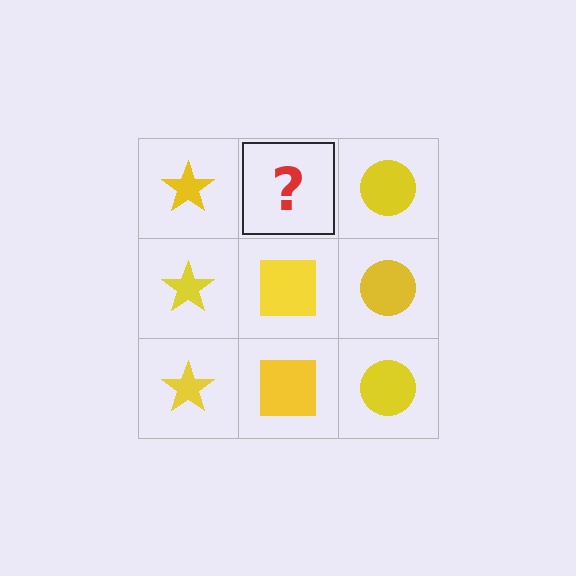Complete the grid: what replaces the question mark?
The question mark should be replaced with a yellow square.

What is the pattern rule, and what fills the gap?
The rule is that each column has a consistent shape. The gap should be filled with a yellow square.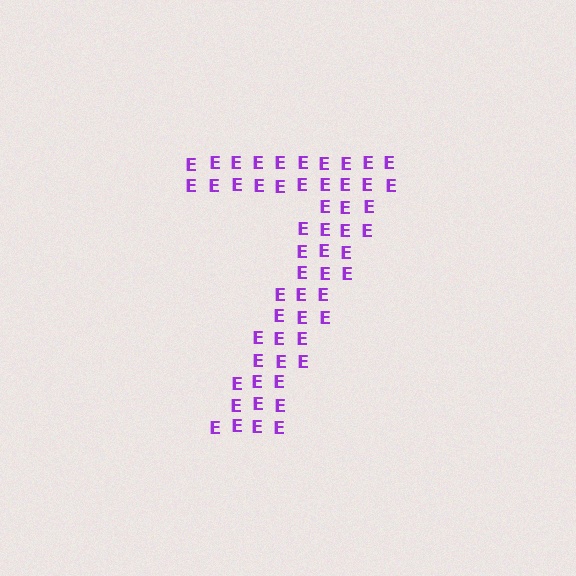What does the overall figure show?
The overall figure shows the digit 7.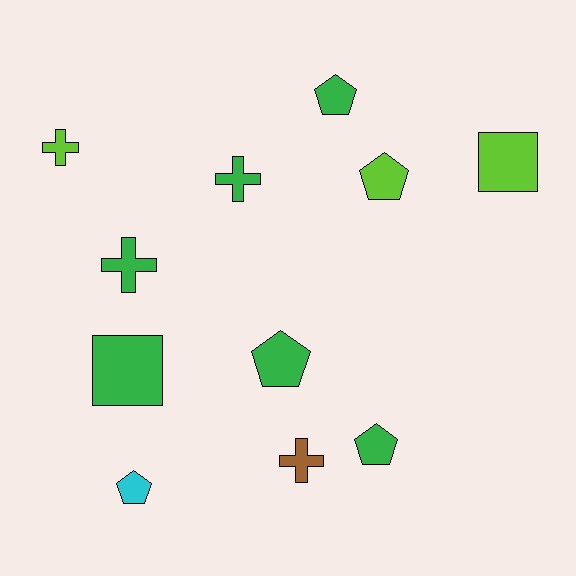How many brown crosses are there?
There is 1 brown cross.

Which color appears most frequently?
Green, with 6 objects.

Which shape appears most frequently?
Pentagon, with 5 objects.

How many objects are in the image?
There are 11 objects.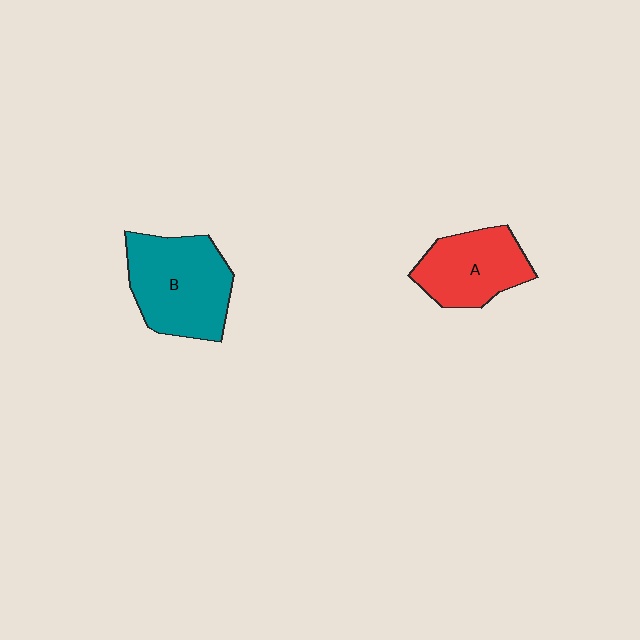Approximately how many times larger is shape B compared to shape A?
Approximately 1.3 times.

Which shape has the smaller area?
Shape A (red).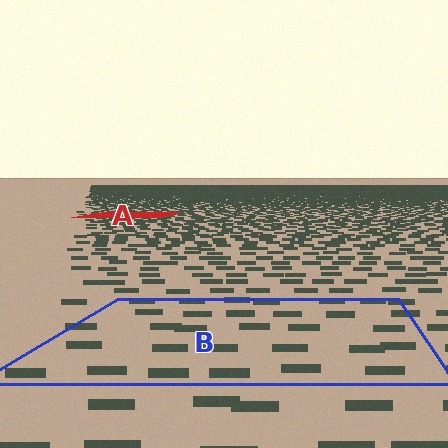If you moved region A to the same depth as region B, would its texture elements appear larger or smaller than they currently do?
They would appear larger. At a closer depth, the same texture elements are projected at a bigger on-screen size.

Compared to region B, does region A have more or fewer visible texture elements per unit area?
Region A has more texture elements per unit area — they are packed more densely because it is farther away.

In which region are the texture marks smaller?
The texture marks are smaller in region A, because it is farther away.